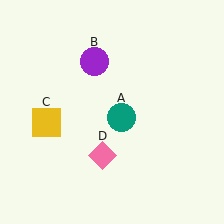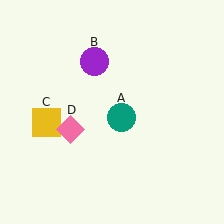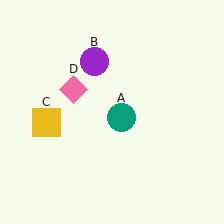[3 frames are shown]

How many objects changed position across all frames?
1 object changed position: pink diamond (object D).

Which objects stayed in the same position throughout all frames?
Teal circle (object A) and purple circle (object B) and yellow square (object C) remained stationary.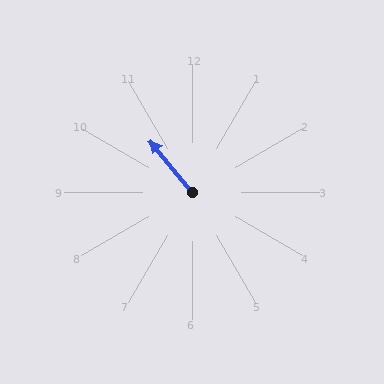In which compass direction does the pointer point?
Northwest.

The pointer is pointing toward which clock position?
Roughly 11 o'clock.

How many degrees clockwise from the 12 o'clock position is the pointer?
Approximately 321 degrees.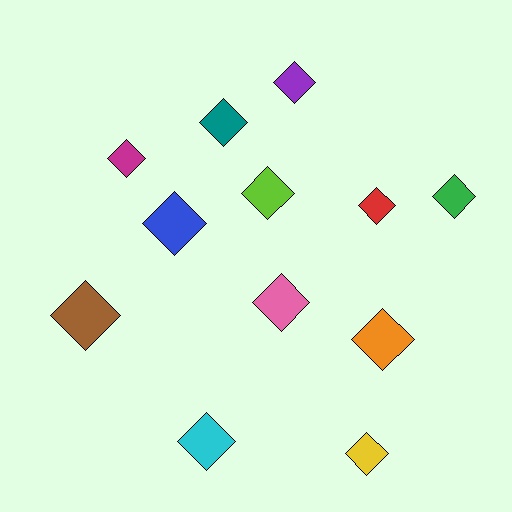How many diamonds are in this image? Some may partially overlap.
There are 12 diamonds.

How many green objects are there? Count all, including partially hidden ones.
There is 1 green object.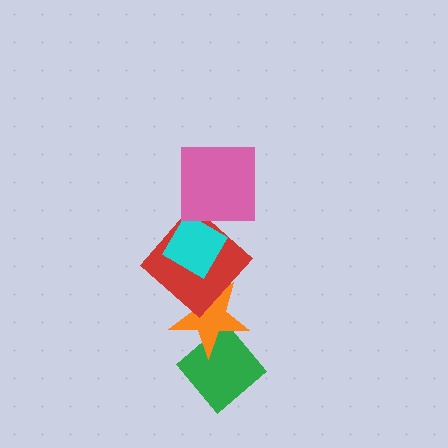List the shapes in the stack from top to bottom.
From top to bottom: the pink square, the cyan diamond, the red diamond, the orange star, the green diamond.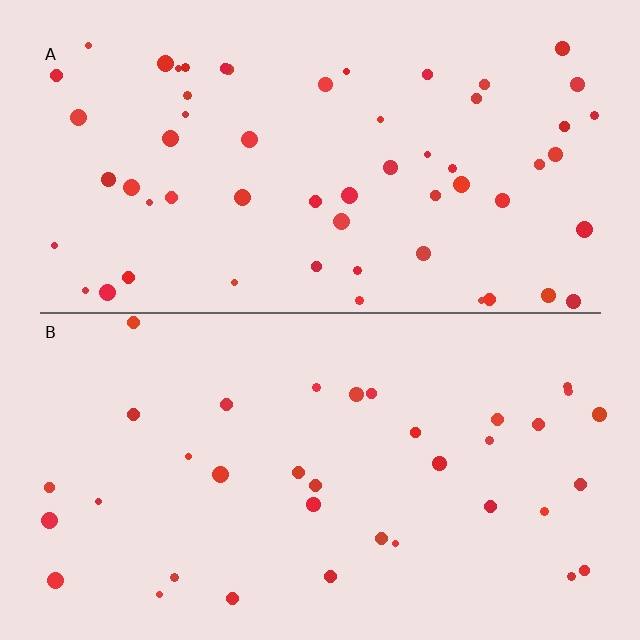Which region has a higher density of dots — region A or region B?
A (the top).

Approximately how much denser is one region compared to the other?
Approximately 1.6× — region A over region B.